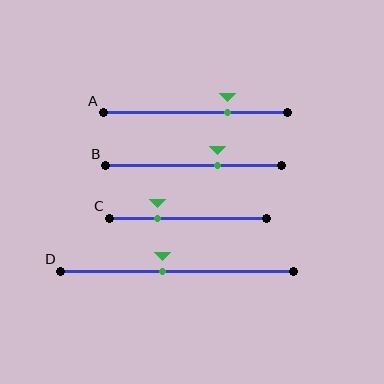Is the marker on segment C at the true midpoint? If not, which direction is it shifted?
No, the marker on segment C is shifted to the left by about 19% of the segment length.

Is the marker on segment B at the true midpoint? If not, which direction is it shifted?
No, the marker on segment B is shifted to the right by about 14% of the segment length.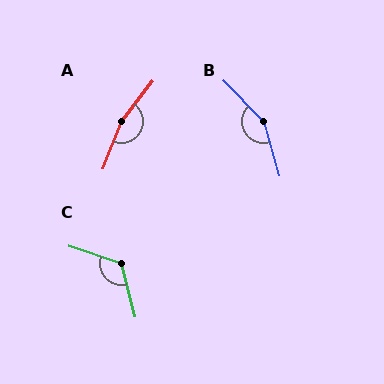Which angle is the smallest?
C, at approximately 123 degrees.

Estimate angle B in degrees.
Approximately 151 degrees.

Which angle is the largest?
A, at approximately 165 degrees.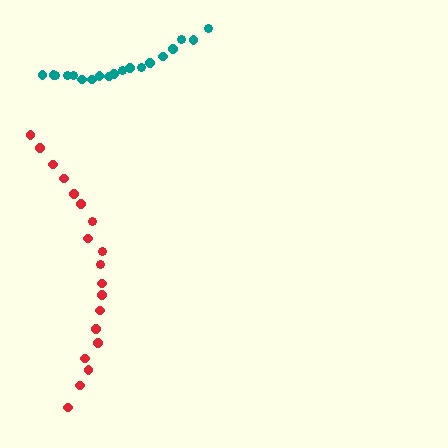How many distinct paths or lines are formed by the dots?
There are 2 distinct paths.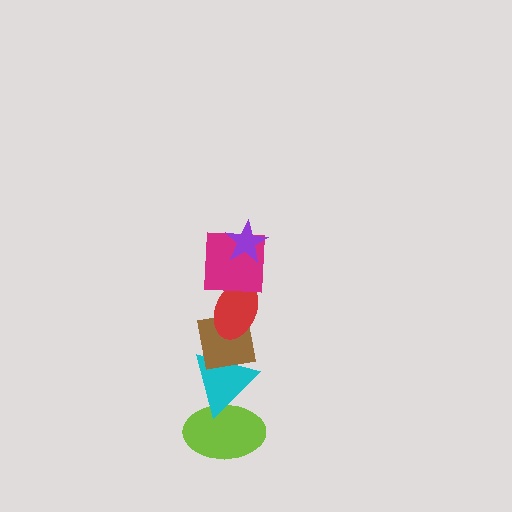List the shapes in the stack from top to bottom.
From top to bottom: the purple star, the magenta square, the red ellipse, the brown square, the cyan triangle, the lime ellipse.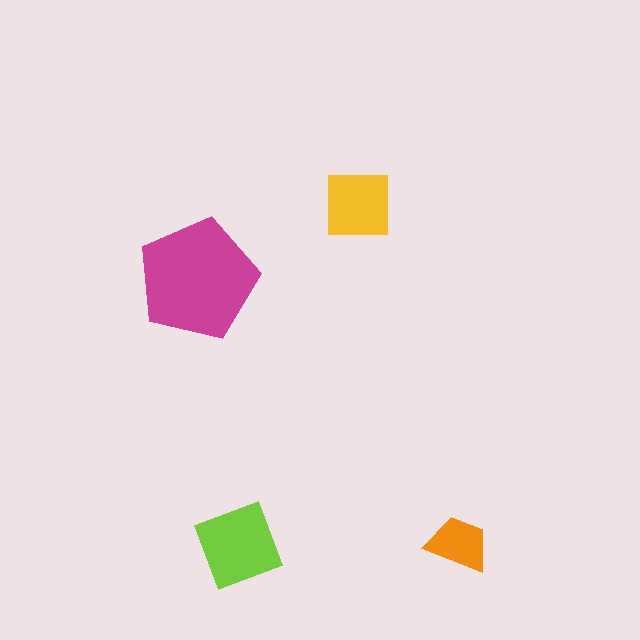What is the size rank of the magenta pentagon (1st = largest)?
1st.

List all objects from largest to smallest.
The magenta pentagon, the lime diamond, the yellow square, the orange trapezoid.